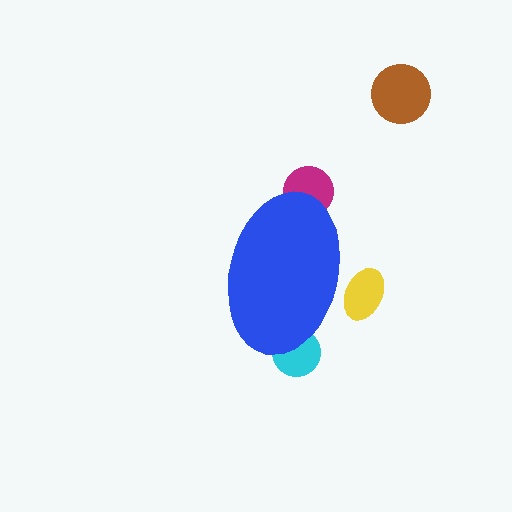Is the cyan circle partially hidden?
Yes, the cyan circle is partially hidden behind the blue ellipse.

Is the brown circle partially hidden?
No, the brown circle is fully visible.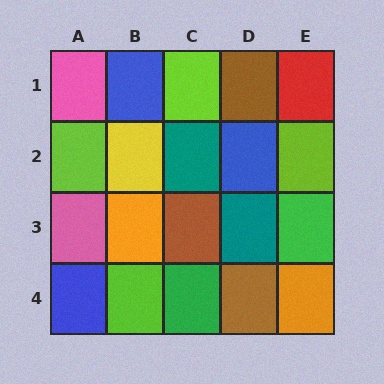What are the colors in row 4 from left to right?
Blue, lime, green, brown, orange.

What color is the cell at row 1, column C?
Lime.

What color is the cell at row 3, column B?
Orange.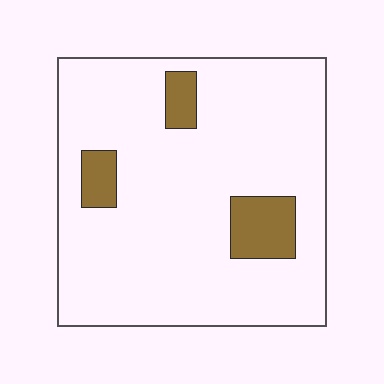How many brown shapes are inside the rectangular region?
3.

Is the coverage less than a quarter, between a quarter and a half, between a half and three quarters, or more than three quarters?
Less than a quarter.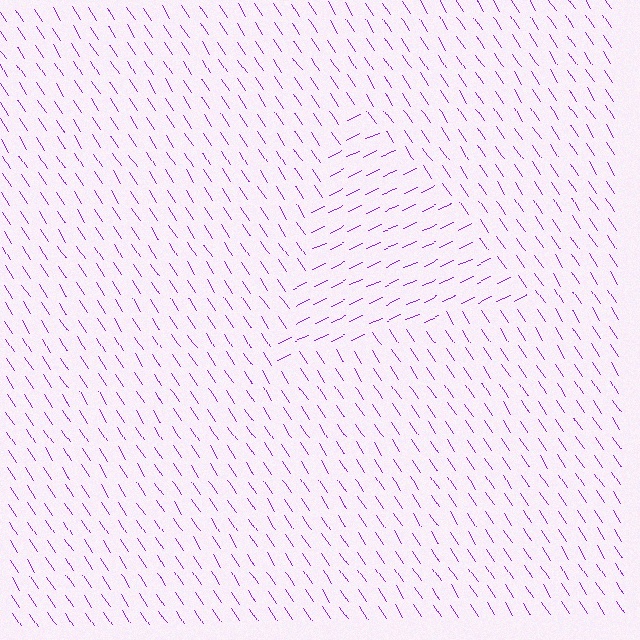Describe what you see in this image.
The image is filled with small purple line segments. A triangle region in the image has lines oriented differently from the surrounding lines, creating a visible texture boundary.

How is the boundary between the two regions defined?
The boundary is defined purely by a change in line orientation (approximately 81 degrees difference). All lines are the same color and thickness.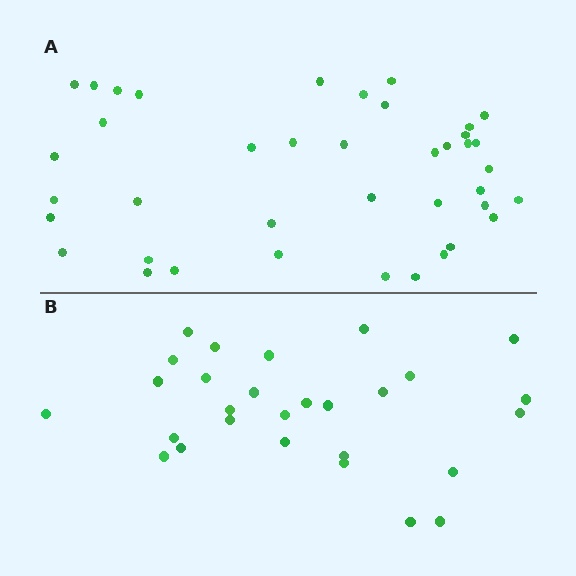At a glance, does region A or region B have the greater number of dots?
Region A (the top region) has more dots.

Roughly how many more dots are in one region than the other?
Region A has roughly 12 or so more dots than region B.